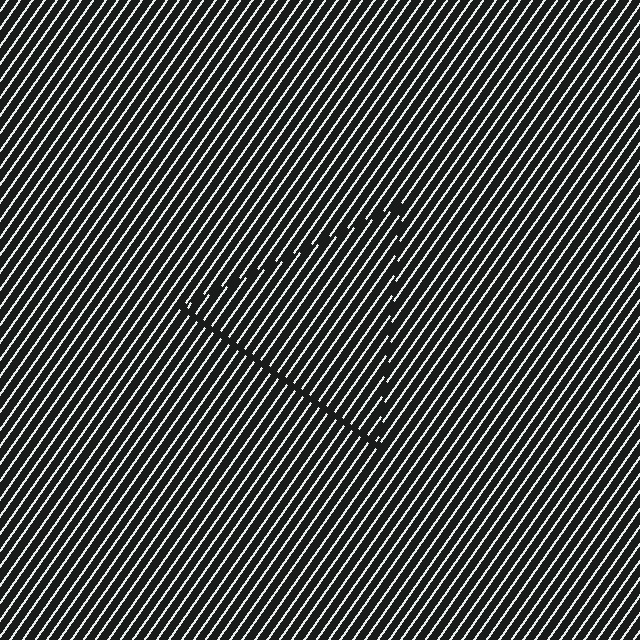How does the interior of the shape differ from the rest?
The interior of the shape contains the same grating, shifted by half a period — the contour is defined by the phase discontinuity where line-ends from the inner and outer gratings abut.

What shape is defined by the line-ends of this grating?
An illusory triangle. The interior of the shape contains the same grating, shifted by half a period — the contour is defined by the phase discontinuity where line-ends from the inner and outer gratings abut.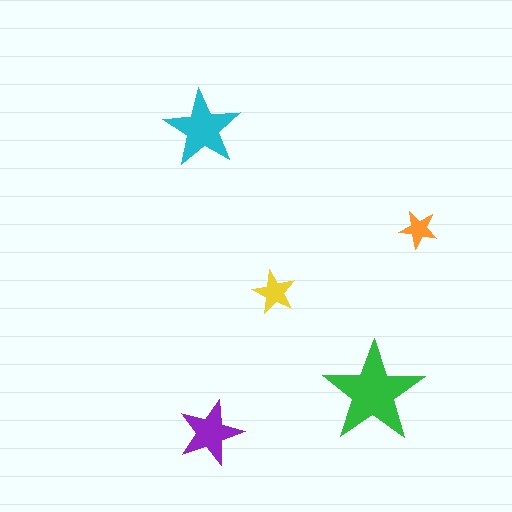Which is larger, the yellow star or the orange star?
The yellow one.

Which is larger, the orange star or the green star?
The green one.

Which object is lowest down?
The purple star is bottommost.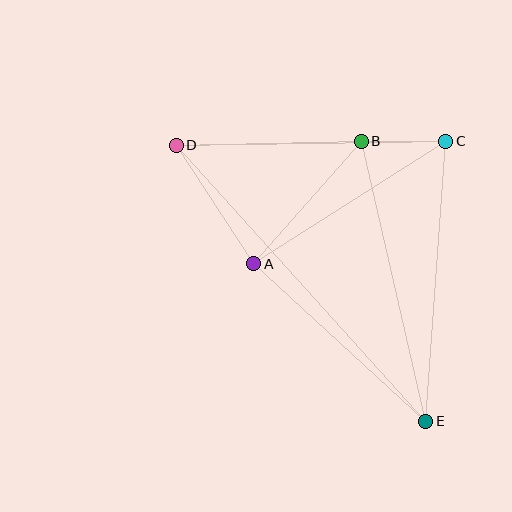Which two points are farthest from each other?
Points D and E are farthest from each other.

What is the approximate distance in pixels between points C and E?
The distance between C and E is approximately 281 pixels.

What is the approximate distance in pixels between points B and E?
The distance between B and E is approximately 287 pixels.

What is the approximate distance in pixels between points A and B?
The distance between A and B is approximately 163 pixels.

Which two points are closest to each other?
Points B and C are closest to each other.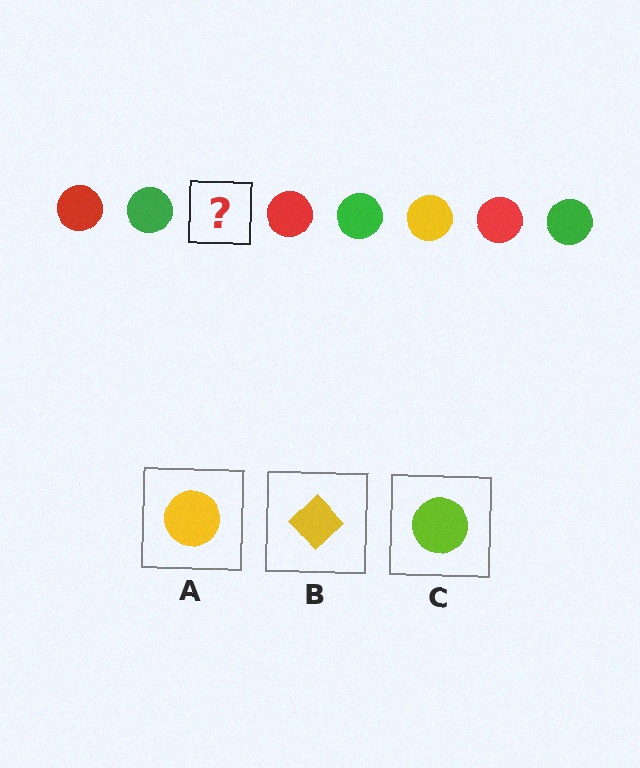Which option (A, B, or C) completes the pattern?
A.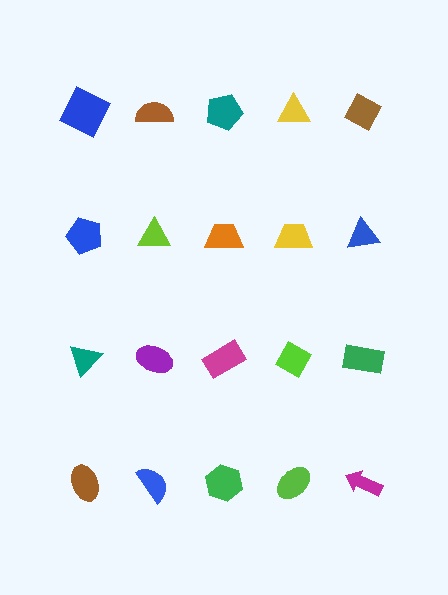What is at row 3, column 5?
A green rectangle.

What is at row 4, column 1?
A brown ellipse.